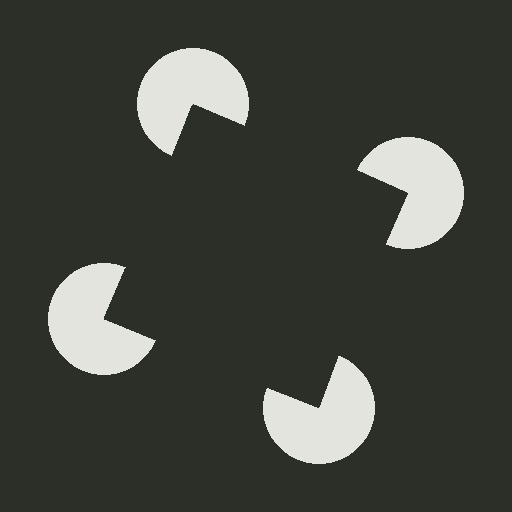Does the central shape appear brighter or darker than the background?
It typically appears slightly darker than the background, even though no actual brightness change is drawn.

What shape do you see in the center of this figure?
An illusory square — its edges are inferred from the aligned wedge cuts in the pac-man discs, not physically drawn.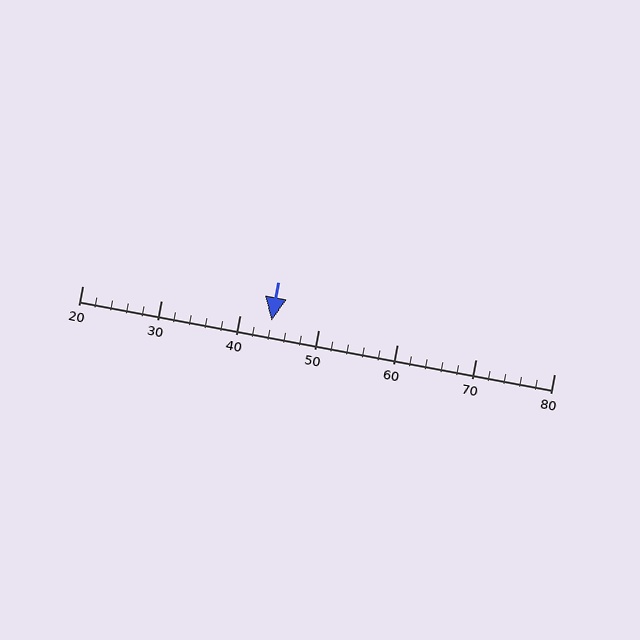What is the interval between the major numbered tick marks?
The major tick marks are spaced 10 units apart.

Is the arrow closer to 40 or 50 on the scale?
The arrow is closer to 40.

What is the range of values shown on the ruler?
The ruler shows values from 20 to 80.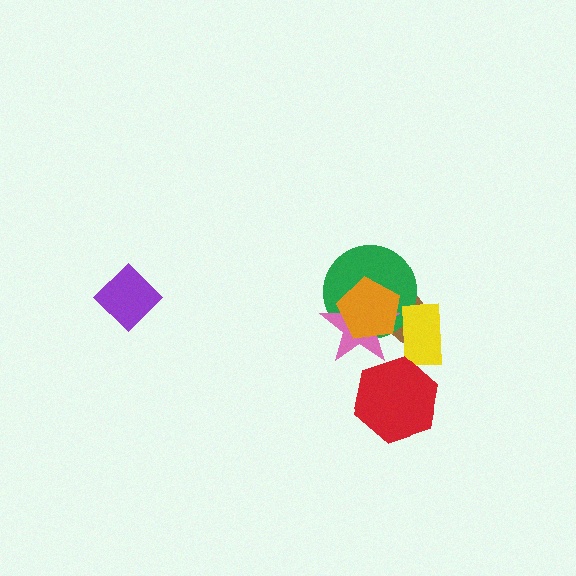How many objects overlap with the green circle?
4 objects overlap with the green circle.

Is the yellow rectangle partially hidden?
Yes, it is partially covered by another shape.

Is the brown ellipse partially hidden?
Yes, it is partially covered by another shape.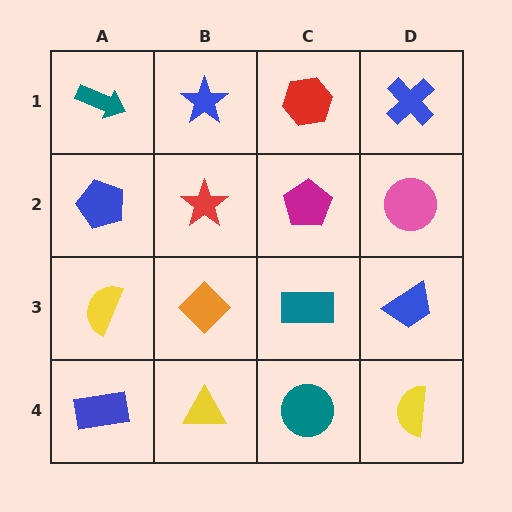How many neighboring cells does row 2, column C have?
4.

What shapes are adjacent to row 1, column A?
A blue pentagon (row 2, column A), a blue star (row 1, column B).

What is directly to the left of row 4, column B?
A blue rectangle.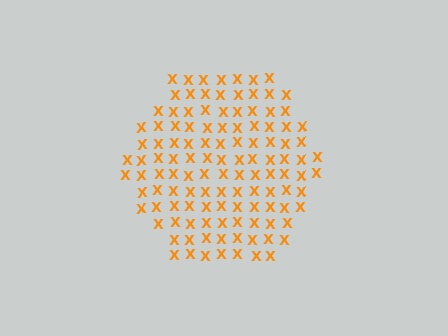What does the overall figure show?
The overall figure shows a hexagon.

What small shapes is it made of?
It is made of small letter X's.